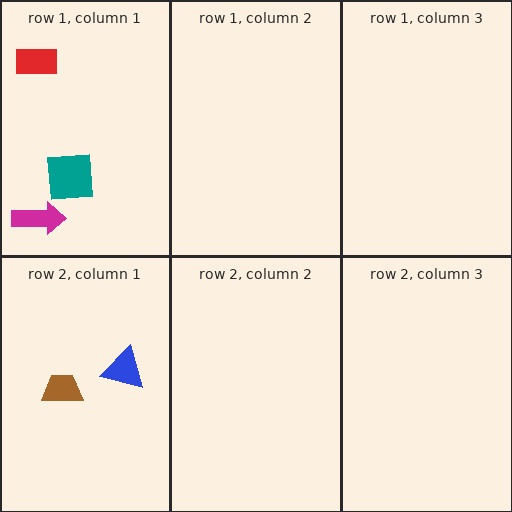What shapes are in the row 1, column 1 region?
The magenta arrow, the red rectangle, the teal square.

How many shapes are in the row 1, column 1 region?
3.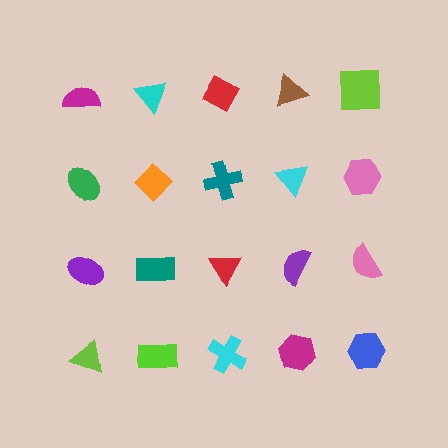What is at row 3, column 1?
A purple ellipse.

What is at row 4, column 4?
A magenta hexagon.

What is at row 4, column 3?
A cyan cross.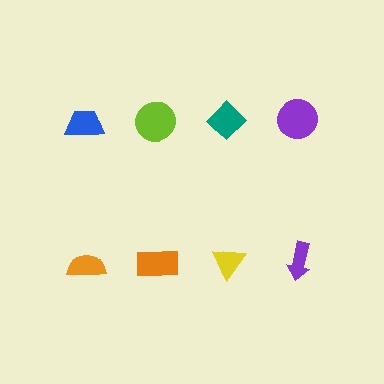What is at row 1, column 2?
A lime circle.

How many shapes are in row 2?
4 shapes.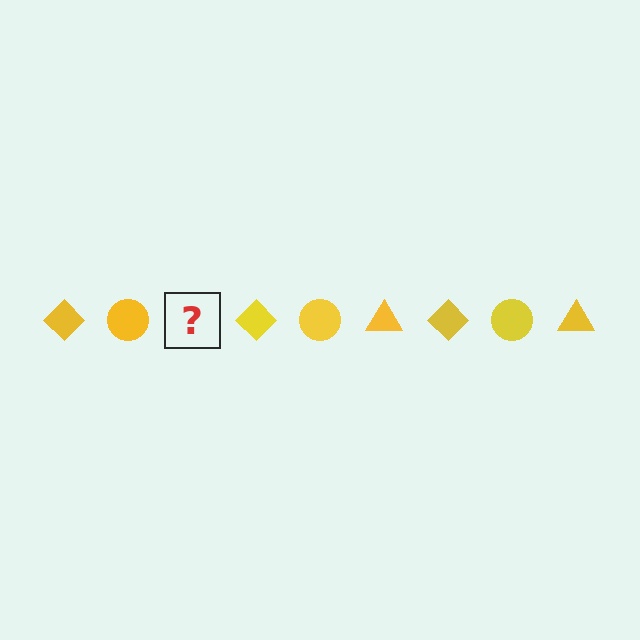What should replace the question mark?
The question mark should be replaced with a yellow triangle.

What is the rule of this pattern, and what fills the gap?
The rule is that the pattern cycles through diamond, circle, triangle shapes in yellow. The gap should be filled with a yellow triangle.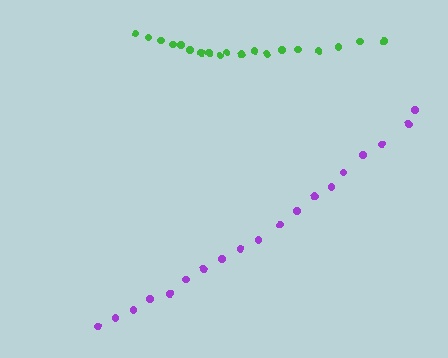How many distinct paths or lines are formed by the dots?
There are 2 distinct paths.